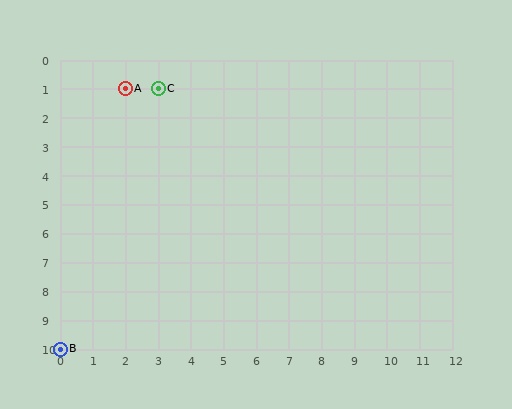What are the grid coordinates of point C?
Point C is at grid coordinates (3, 1).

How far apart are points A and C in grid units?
Points A and C are 1 column apart.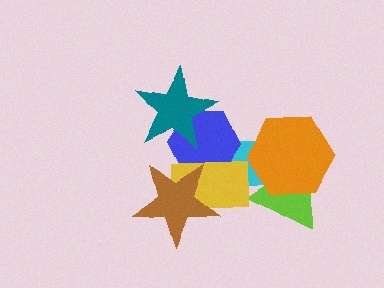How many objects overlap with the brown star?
3 objects overlap with the brown star.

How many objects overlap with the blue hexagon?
4 objects overlap with the blue hexagon.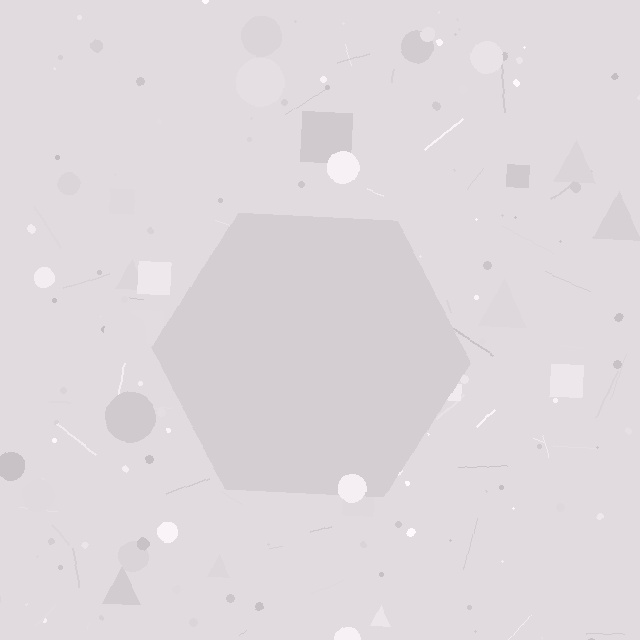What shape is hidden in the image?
A hexagon is hidden in the image.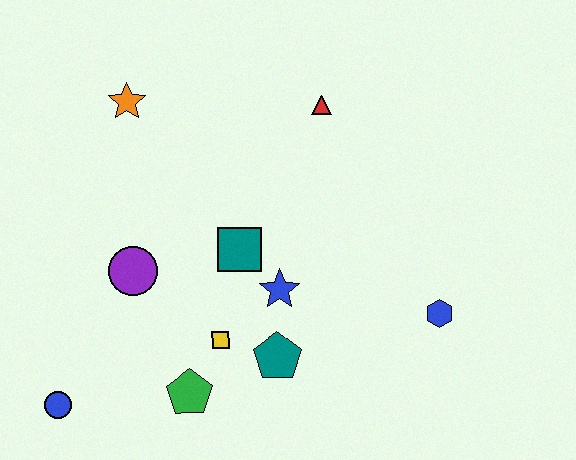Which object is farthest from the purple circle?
The blue hexagon is farthest from the purple circle.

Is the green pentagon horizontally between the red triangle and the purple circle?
Yes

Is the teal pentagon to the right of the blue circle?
Yes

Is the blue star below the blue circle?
No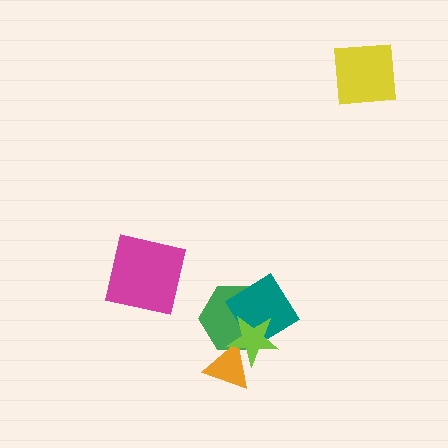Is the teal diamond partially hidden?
Yes, it is partially covered by another shape.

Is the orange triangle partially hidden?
Yes, it is partially covered by another shape.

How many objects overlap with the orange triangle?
2 objects overlap with the orange triangle.